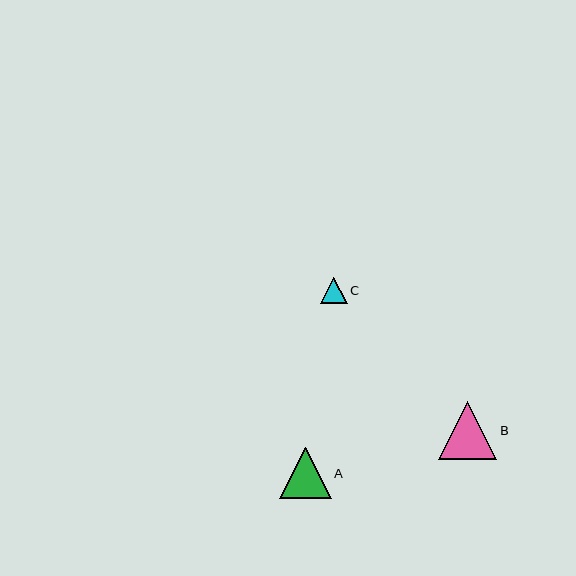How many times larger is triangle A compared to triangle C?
Triangle A is approximately 2.0 times the size of triangle C.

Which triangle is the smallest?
Triangle C is the smallest with a size of approximately 26 pixels.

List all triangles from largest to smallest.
From largest to smallest: B, A, C.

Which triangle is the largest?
Triangle B is the largest with a size of approximately 58 pixels.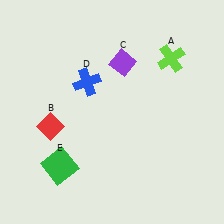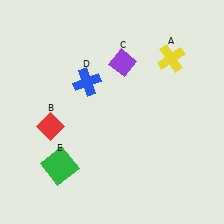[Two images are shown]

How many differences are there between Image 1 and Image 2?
There is 1 difference between the two images.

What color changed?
The cross (A) changed from lime in Image 1 to yellow in Image 2.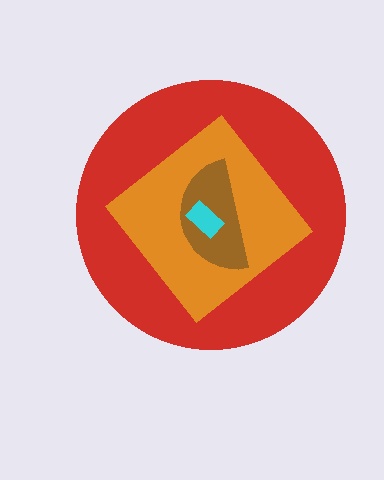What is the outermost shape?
The red circle.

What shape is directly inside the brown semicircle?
The cyan rectangle.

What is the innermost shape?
The cyan rectangle.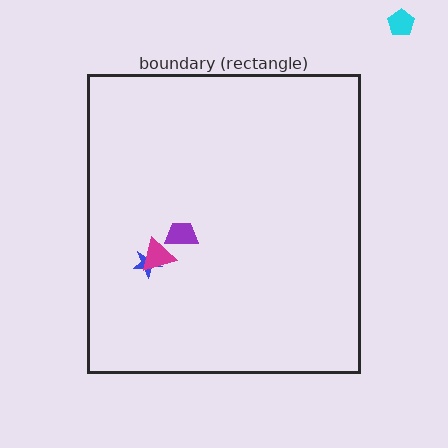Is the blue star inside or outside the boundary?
Inside.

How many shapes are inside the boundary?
3 inside, 1 outside.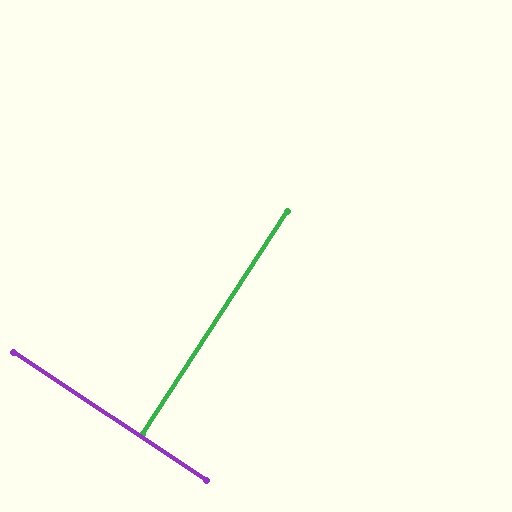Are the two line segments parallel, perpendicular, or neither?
Perpendicular — they meet at approximately 89°.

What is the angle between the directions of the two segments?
Approximately 89 degrees.